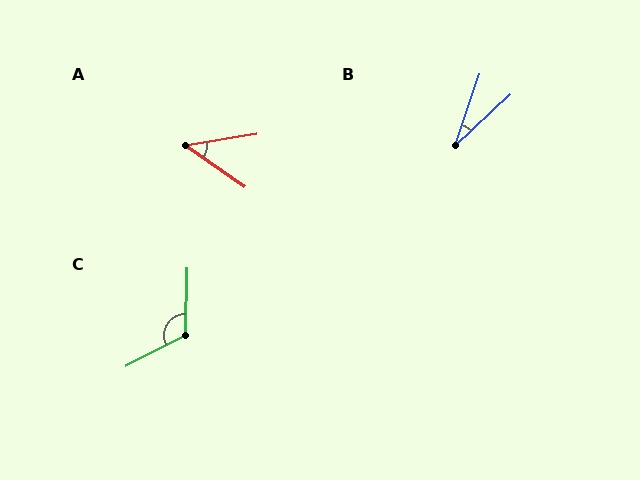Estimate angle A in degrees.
Approximately 44 degrees.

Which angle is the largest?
C, at approximately 118 degrees.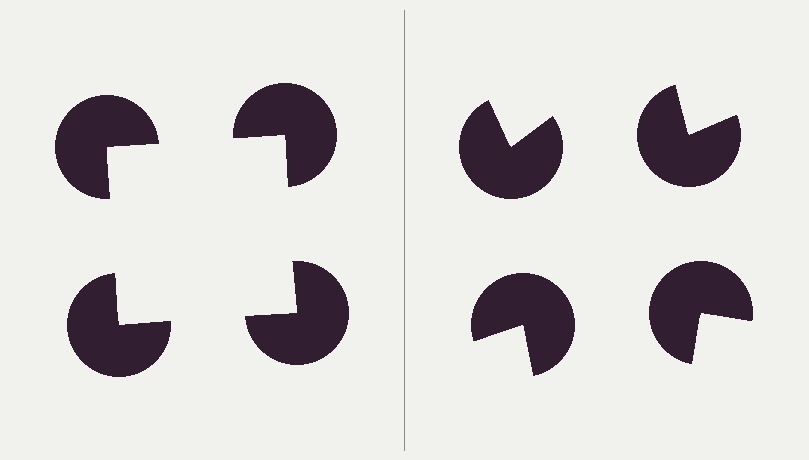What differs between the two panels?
The pac-man discs are positioned identically on both sides; only the wedge orientations differ. On the left they align to a square; on the right they are misaligned.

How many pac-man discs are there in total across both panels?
8 — 4 on each side.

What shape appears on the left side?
An illusory square.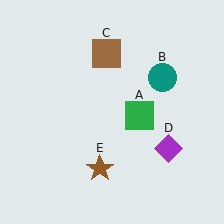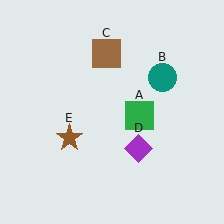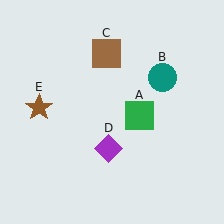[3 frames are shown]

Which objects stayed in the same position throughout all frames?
Green square (object A) and teal circle (object B) and brown square (object C) remained stationary.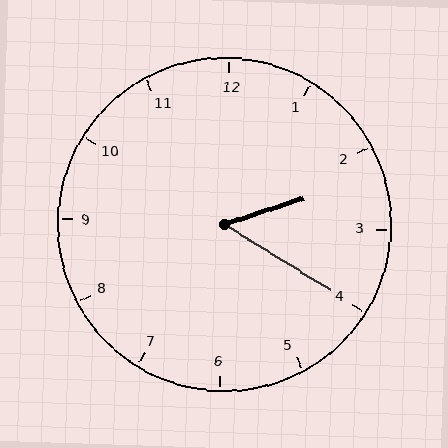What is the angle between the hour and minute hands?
Approximately 50 degrees.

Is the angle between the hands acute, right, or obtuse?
It is acute.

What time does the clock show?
2:20.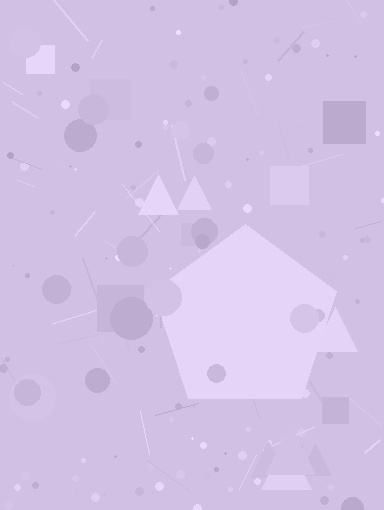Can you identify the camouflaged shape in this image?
The camouflaged shape is a pentagon.